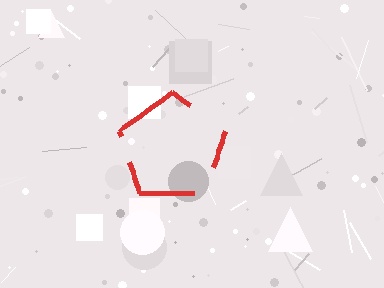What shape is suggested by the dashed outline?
The dashed outline suggests a pentagon.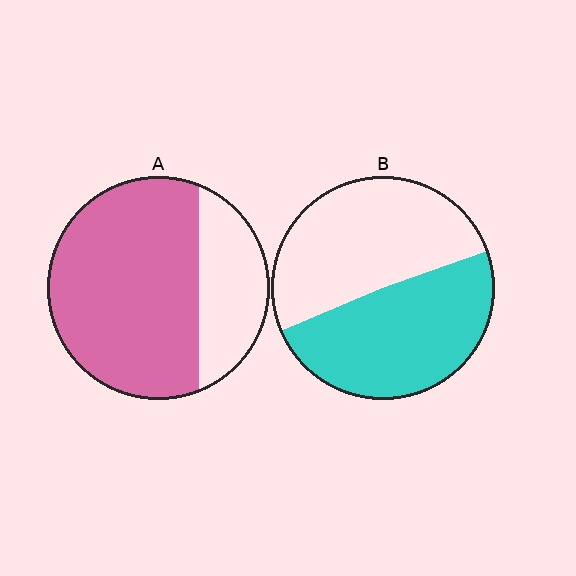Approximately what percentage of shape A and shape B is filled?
A is approximately 75% and B is approximately 50%.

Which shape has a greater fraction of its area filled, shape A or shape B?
Shape A.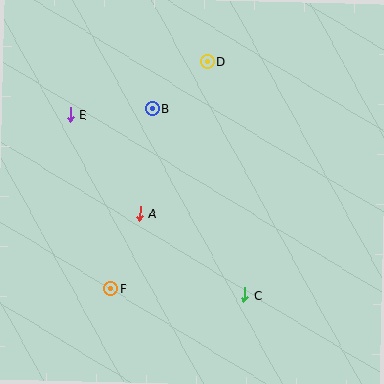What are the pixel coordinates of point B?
Point B is at (152, 109).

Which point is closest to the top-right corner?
Point D is closest to the top-right corner.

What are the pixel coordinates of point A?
Point A is at (140, 214).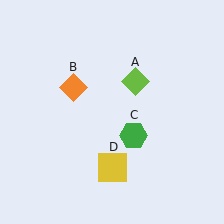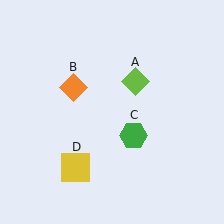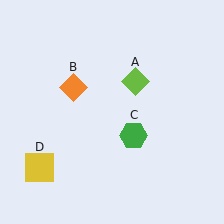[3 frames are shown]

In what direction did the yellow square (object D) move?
The yellow square (object D) moved left.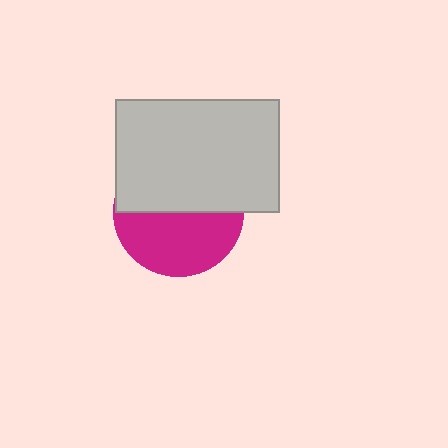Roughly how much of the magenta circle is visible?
About half of it is visible (roughly 49%).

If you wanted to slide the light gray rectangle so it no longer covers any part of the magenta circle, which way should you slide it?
Slide it up — that is the most direct way to separate the two shapes.